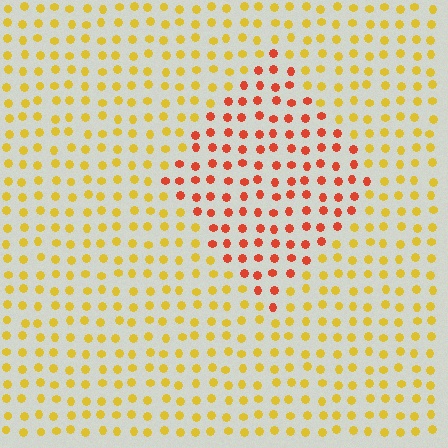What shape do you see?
I see a diamond.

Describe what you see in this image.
The image is filled with small yellow elements in a uniform arrangement. A diamond-shaped region is visible where the elements are tinted to a slightly different hue, forming a subtle color boundary.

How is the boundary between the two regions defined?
The boundary is defined purely by a slight shift in hue (about 43 degrees). Spacing, size, and orientation are identical on both sides.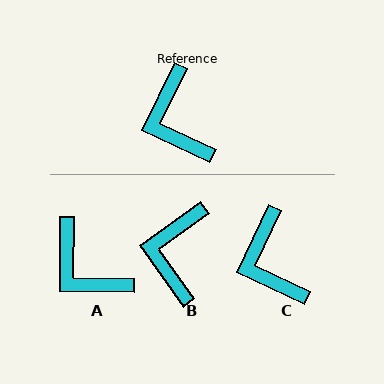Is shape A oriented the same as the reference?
No, it is off by about 25 degrees.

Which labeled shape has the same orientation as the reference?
C.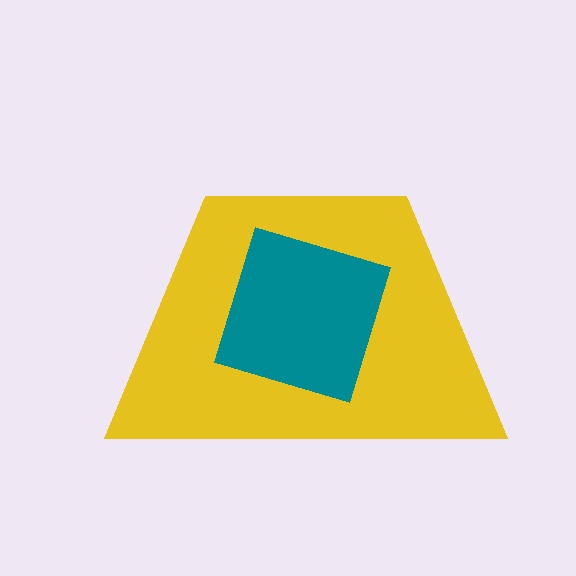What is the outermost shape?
The yellow trapezoid.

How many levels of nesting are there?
2.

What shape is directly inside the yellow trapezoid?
The teal square.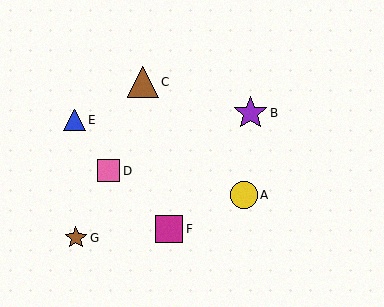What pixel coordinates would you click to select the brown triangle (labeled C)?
Click at (143, 82) to select the brown triangle C.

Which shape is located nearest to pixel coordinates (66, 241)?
The brown star (labeled G) at (76, 238) is nearest to that location.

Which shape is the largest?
The purple star (labeled B) is the largest.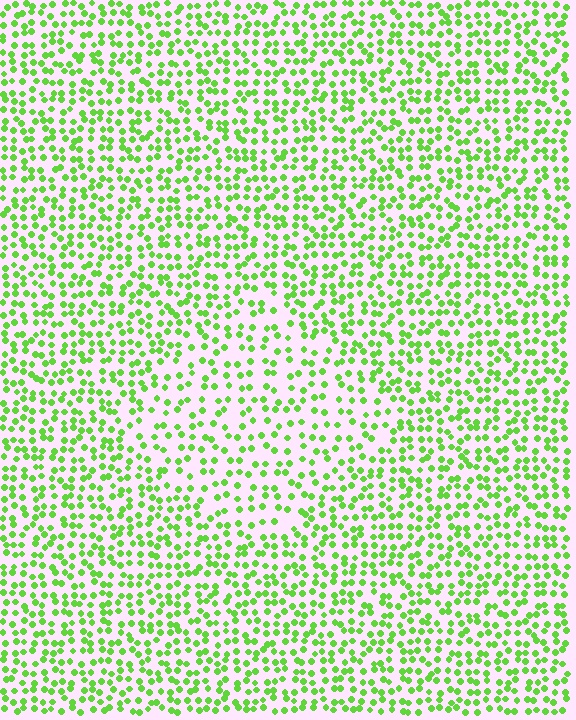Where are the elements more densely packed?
The elements are more densely packed outside the diamond boundary.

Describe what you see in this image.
The image contains small lime elements arranged at two different densities. A diamond-shaped region is visible where the elements are less densely packed than the surrounding area.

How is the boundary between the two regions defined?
The boundary is defined by a change in element density (approximately 1.6x ratio). All elements are the same color, size, and shape.